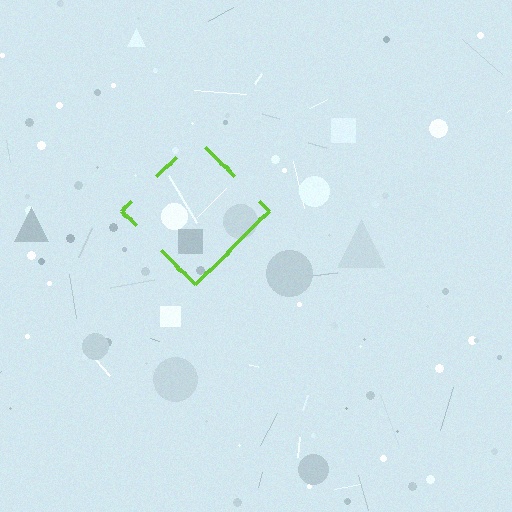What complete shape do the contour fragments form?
The contour fragments form a diamond.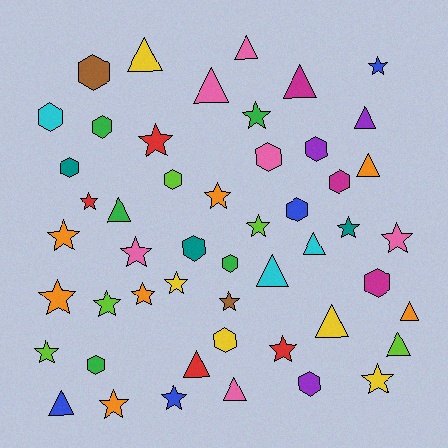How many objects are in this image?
There are 50 objects.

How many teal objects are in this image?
There are 3 teal objects.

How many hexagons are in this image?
There are 15 hexagons.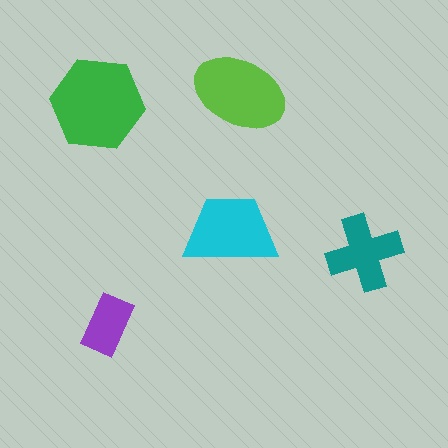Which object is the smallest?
The purple rectangle.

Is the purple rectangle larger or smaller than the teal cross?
Smaller.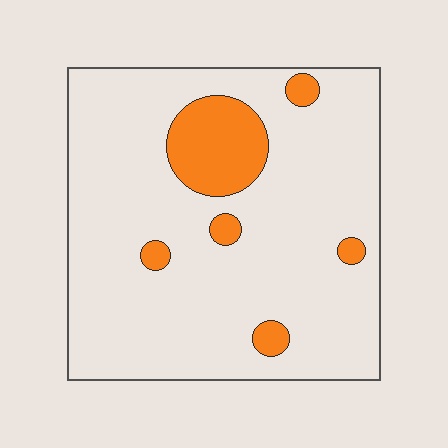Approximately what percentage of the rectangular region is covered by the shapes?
Approximately 15%.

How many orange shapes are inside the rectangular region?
6.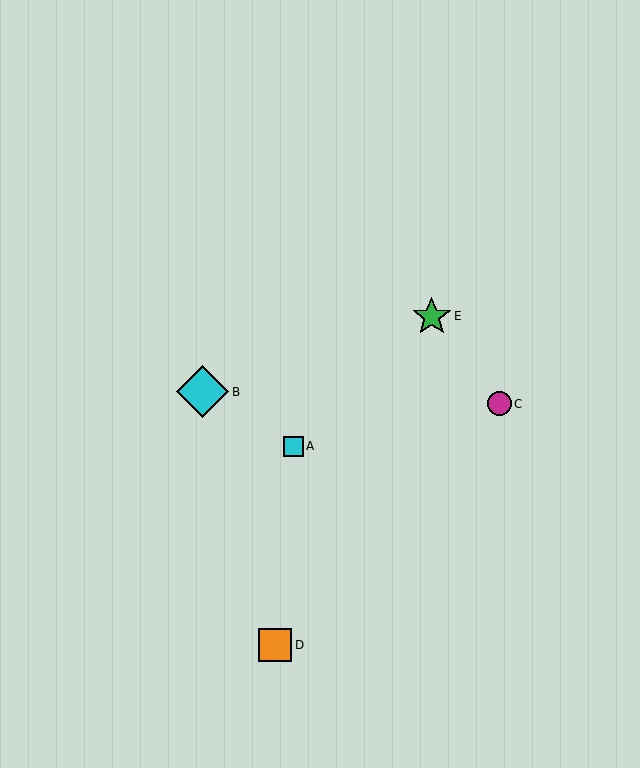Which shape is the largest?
The cyan diamond (labeled B) is the largest.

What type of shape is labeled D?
Shape D is an orange square.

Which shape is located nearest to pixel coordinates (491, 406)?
The magenta circle (labeled C) at (499, 404) is nearest to that location.